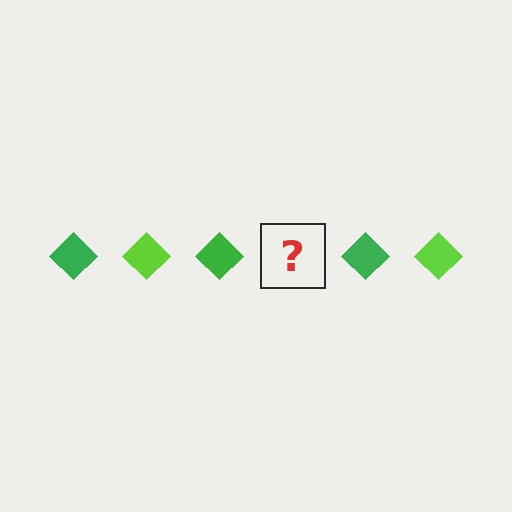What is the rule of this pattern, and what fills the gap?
The rule is that the pattern cycles through green, lime diamonds. The gap should be filled with a lime diamond.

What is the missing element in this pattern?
The missing element is a lime diamond.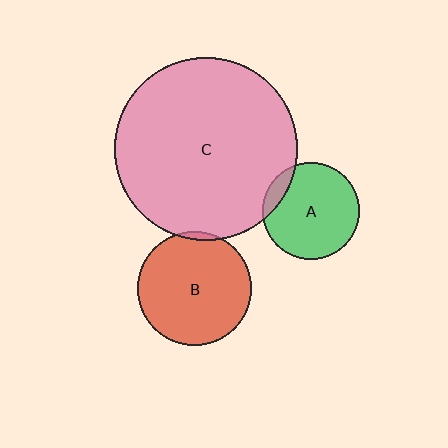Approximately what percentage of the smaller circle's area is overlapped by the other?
Approximately 10%.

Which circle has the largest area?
Circle C (pink).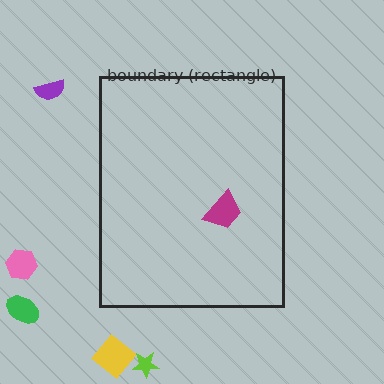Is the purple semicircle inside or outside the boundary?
Outside.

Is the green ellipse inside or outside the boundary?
Outside.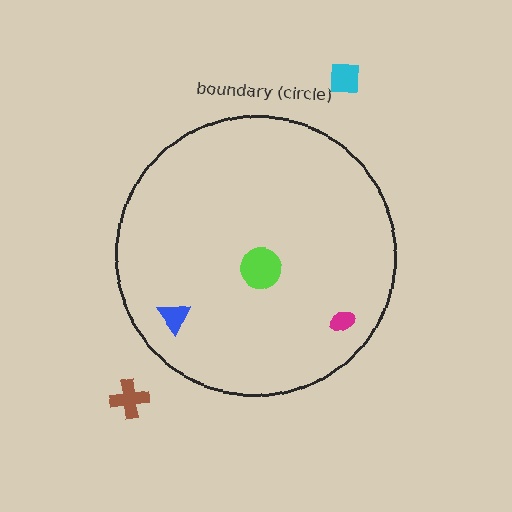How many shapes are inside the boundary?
3 inside, 2 outside.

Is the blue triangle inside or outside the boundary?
Inside.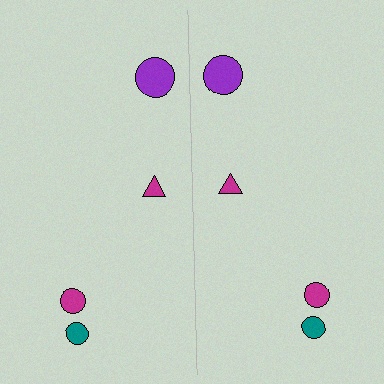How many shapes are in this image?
There are 8 shapes in this image.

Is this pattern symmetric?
Yes, this pattern has bilateral (reflection) symmetry.